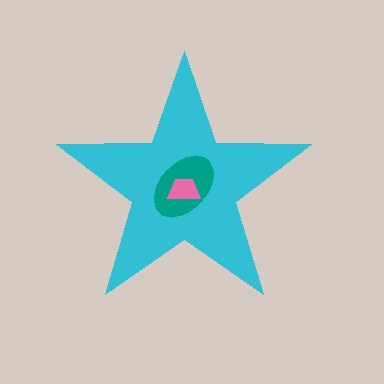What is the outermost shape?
The cyan star.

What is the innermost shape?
The pink trapezoid.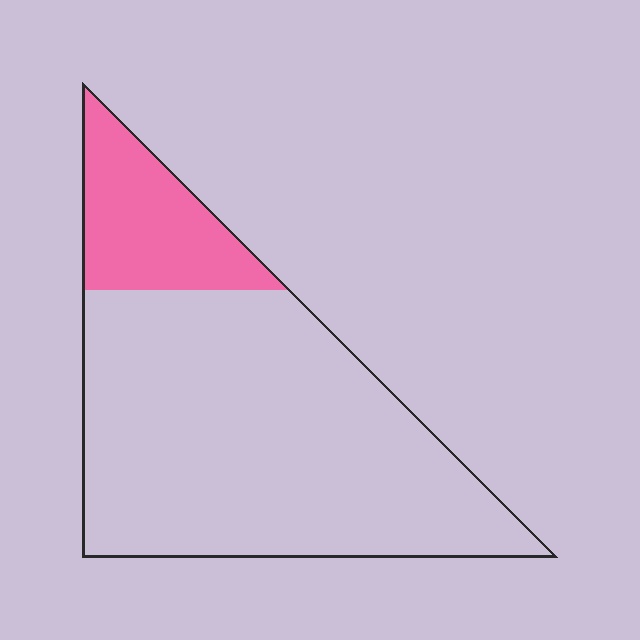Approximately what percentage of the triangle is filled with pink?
Approximately 20%.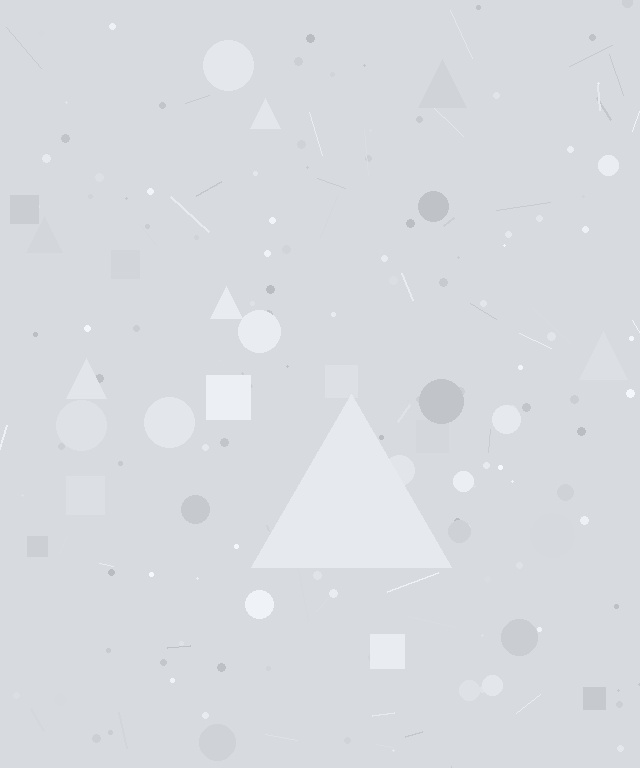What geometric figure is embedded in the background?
A triangle is embedded in the background.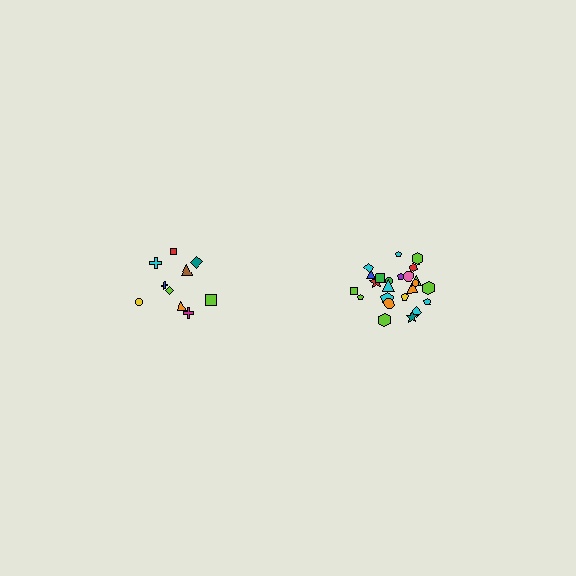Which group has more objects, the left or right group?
The right group.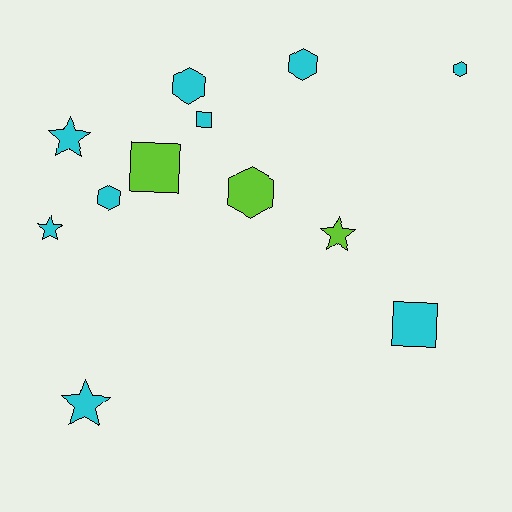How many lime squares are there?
There is 1 lime square.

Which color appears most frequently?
Cyan, with 9 objects.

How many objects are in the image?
There are 12 objects.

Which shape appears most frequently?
Hexagon, with 5 objects.